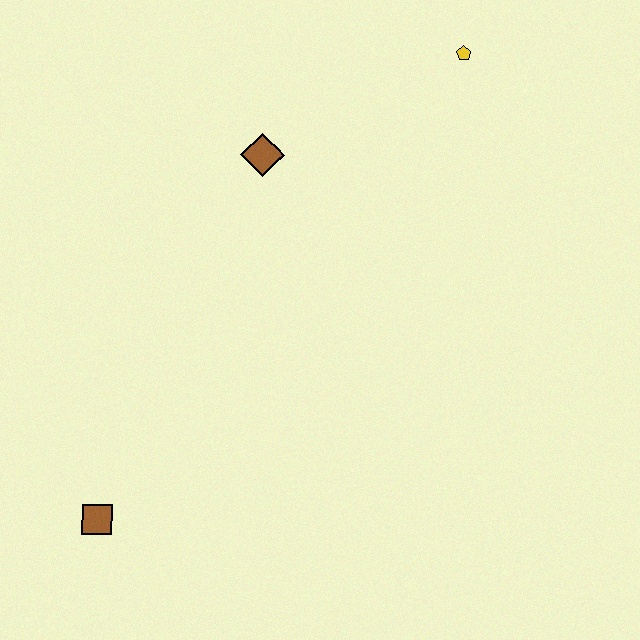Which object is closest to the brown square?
The brown diamond is closest to the brown square.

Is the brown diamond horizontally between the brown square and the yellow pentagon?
Yes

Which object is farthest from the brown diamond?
The brown square is farthest from the brown diamond.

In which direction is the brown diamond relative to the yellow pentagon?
The brown diamond is to the left of the yellow pentagon.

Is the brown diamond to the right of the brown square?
Yes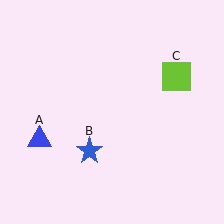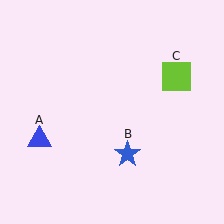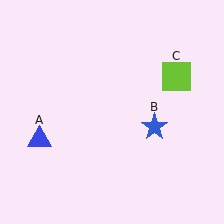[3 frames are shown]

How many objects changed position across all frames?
1 object changed position: blue star (object B).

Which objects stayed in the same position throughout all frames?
Blue triangle (object A) and lime square (object C) remained stationary.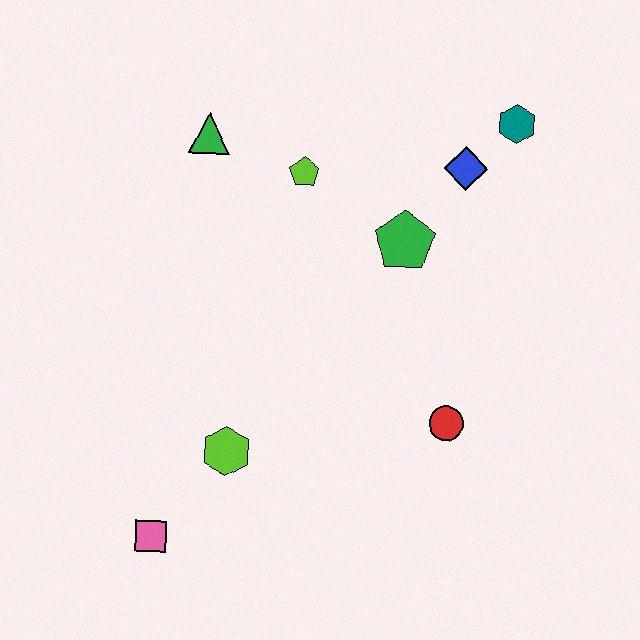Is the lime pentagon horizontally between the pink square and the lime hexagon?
No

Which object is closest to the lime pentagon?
The green triangle is closest to the lime pentagon.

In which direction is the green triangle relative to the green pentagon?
The green triangle is to the left of the green pentagon.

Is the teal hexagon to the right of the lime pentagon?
Yes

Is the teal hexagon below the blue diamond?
No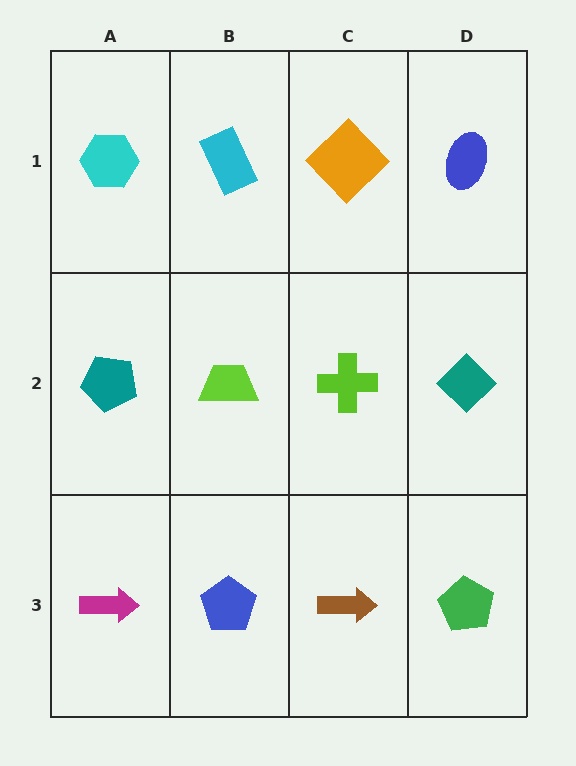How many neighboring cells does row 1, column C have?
3.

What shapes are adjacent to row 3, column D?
A teal diamond (row 2, column D), a brown arrow (row 3, column C).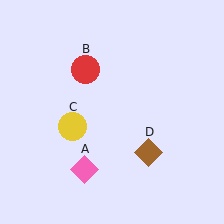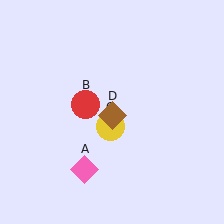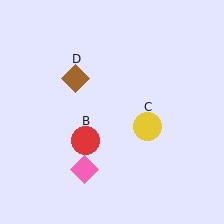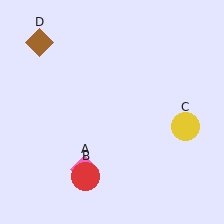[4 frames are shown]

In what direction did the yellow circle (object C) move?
The yellow circle (object C) moved right.